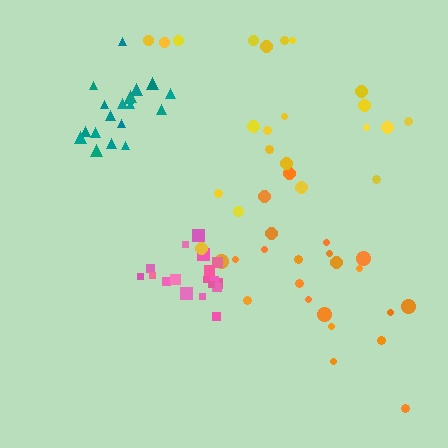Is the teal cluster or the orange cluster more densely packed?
Teal.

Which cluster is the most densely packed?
Pink.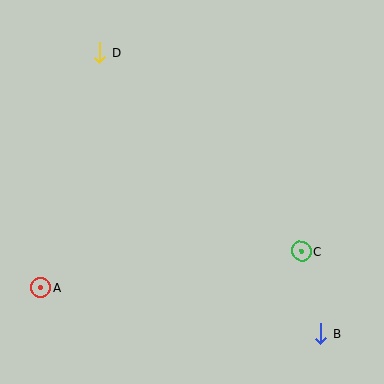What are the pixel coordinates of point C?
Point C is at (302, 251).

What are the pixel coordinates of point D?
Point D is at (100, 53).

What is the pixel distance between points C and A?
The distance between C and A is 264 pixels.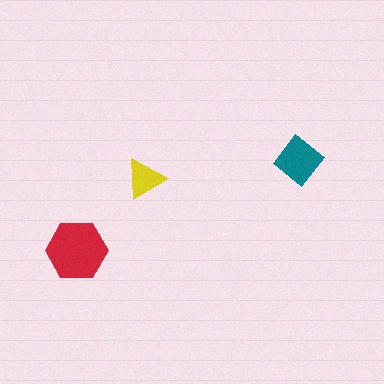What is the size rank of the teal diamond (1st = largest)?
2nd.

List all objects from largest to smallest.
The red hexagon, the teal diamond, the yellow triangle.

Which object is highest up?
The teal diamond is topmost.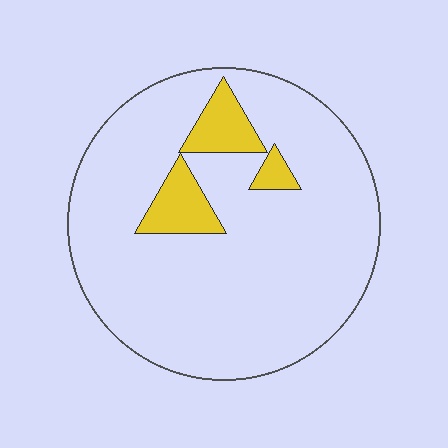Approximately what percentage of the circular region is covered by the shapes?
Approximately 10%.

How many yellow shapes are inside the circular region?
3.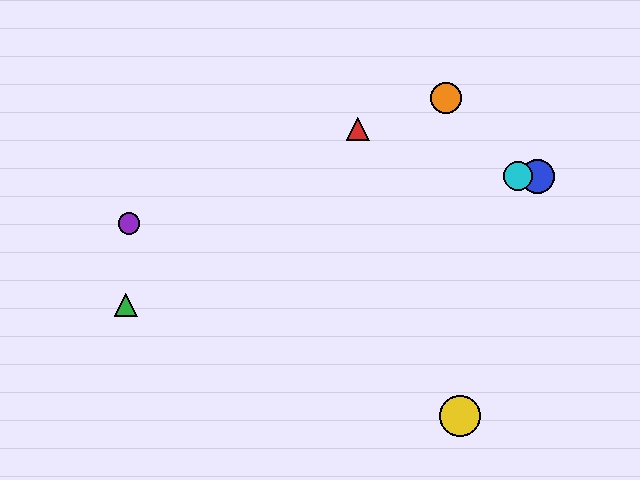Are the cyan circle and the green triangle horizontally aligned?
No, the cyan circle is at y≈176 and the green triangle is at y≈305.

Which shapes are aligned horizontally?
The blue circle, the cyan circle are aligned horizontally.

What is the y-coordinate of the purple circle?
The purple circle is at y≈223.